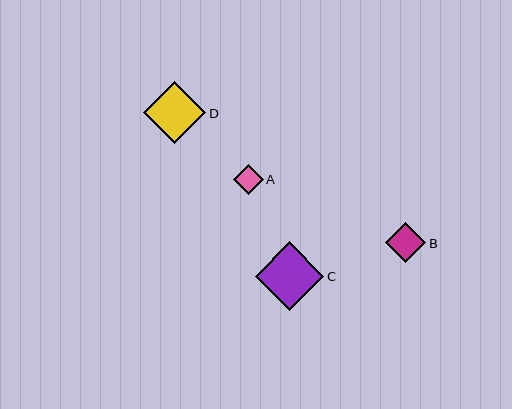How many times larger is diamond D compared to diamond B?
Diamond D is approximately 1.5 times the size of diamond B.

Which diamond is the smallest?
Diamond A is the smallest with a size of approximately 29 pixels.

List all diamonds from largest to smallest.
From largest to smallest: C, D, B, A.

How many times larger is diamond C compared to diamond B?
Diamond C is approximately 1.7 times the size of diamond B.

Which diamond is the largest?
Diamond C is the largest with a size of approximately 68 pixels.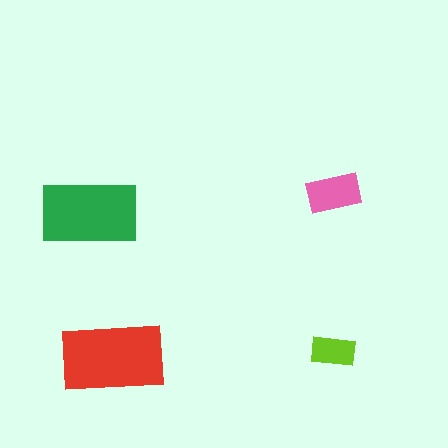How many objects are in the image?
There are 4 objects in the image.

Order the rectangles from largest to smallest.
the red one, the green one, the pink one, the lime one.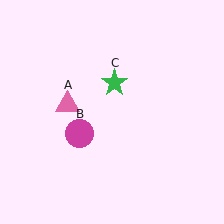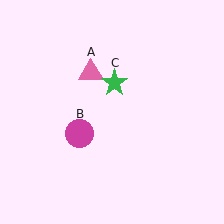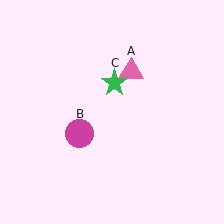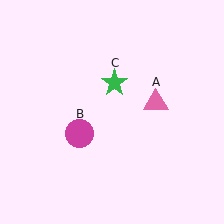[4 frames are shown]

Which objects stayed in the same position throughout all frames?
Magenta circle (object B) and green star (object C) remained stationary.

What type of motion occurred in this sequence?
The pink triangle (object A) rotated clockwise around the center of the scene.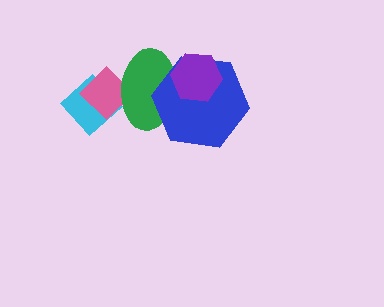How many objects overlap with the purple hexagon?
2 objects overlap with the purple hexagon.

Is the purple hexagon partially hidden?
No, no other shape covers it.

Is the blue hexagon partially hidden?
Yes, it is partially covered by another shape.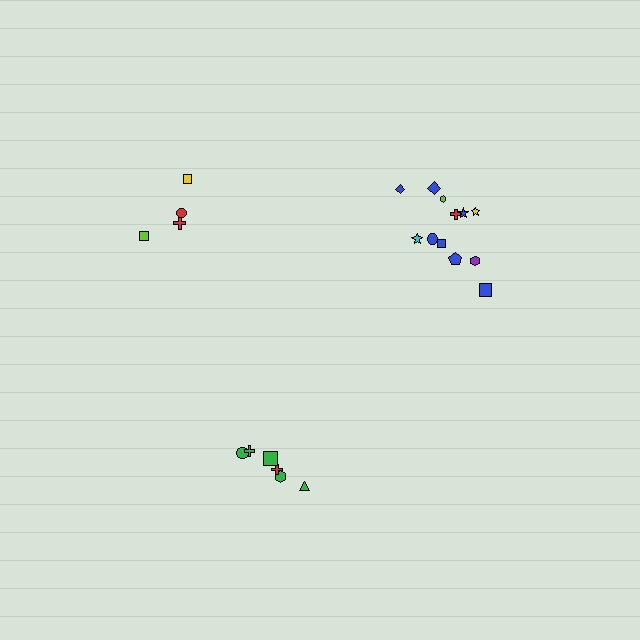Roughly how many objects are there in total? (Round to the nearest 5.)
Roughly 20 objects in total.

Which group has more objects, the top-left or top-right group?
The top-right group.